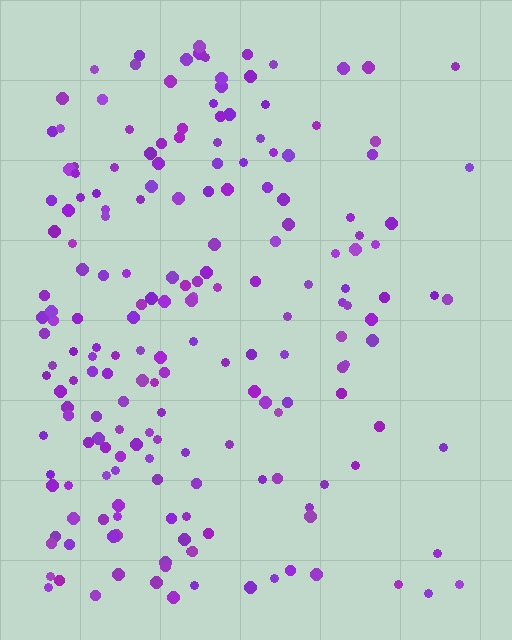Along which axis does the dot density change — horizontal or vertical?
Horizontal.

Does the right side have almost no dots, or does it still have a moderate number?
Still a moderate number, just noticeably fewer than the left.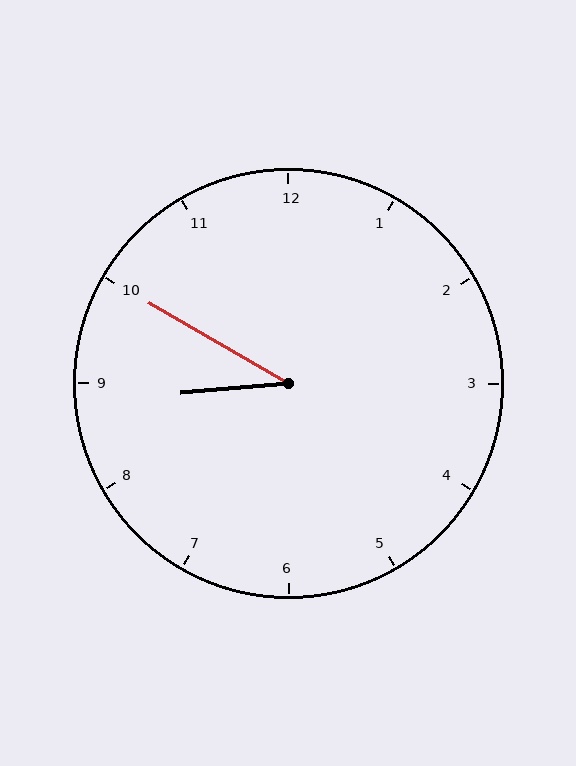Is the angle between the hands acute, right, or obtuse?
It is acute.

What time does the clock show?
8:50.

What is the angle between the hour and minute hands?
Approximately 35 degrees.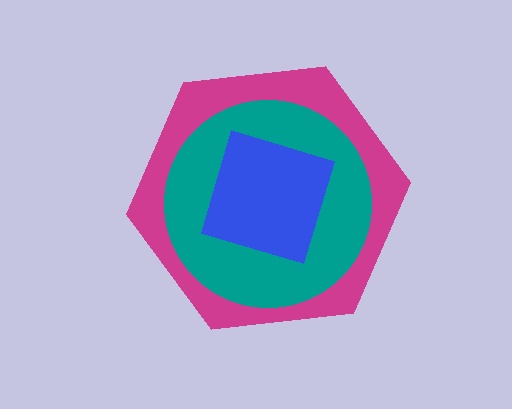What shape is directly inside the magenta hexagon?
The teal circle.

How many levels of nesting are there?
3.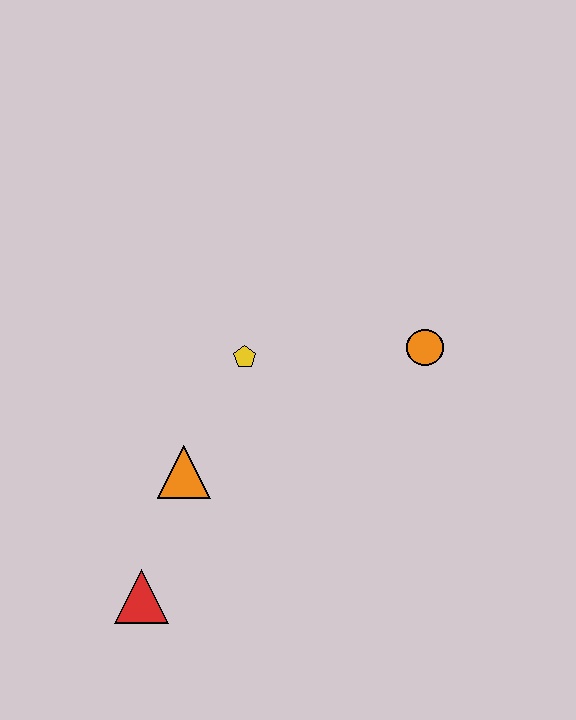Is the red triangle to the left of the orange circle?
Yes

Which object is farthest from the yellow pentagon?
The red triangle is farthest from the yellow pentagon.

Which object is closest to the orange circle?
The yellow pentagon is closest to the orange circle.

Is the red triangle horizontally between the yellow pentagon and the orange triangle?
No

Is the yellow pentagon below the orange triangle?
No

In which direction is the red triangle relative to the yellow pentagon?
The red triangle is below the yellow pentagon.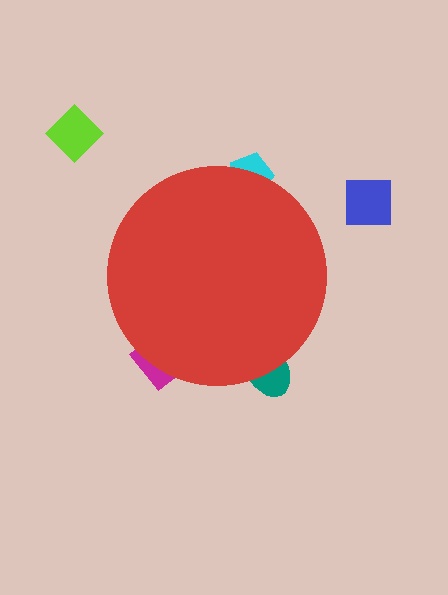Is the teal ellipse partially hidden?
Yes, the teal ellipse is partially hidden behind the red circle.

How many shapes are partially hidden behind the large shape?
3 shapes are partially hidden.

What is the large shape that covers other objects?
A red circle.